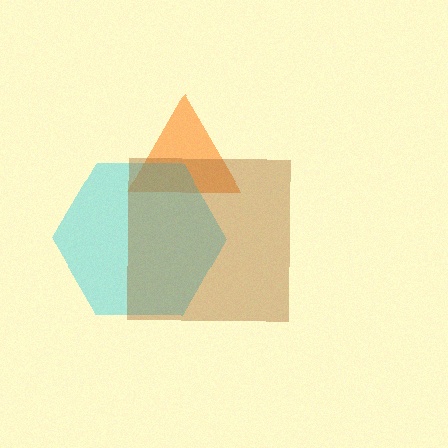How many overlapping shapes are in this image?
There are 3 overlapping shapes in the image.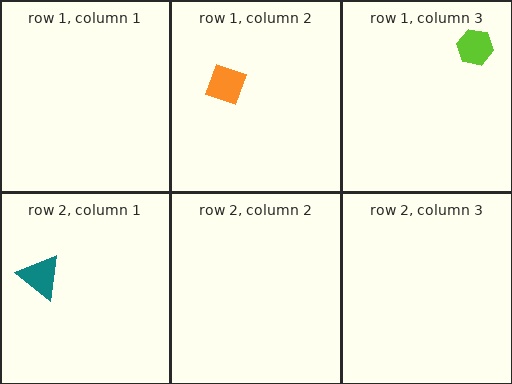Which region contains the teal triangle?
The row 2, column 1 region.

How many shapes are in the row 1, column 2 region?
1.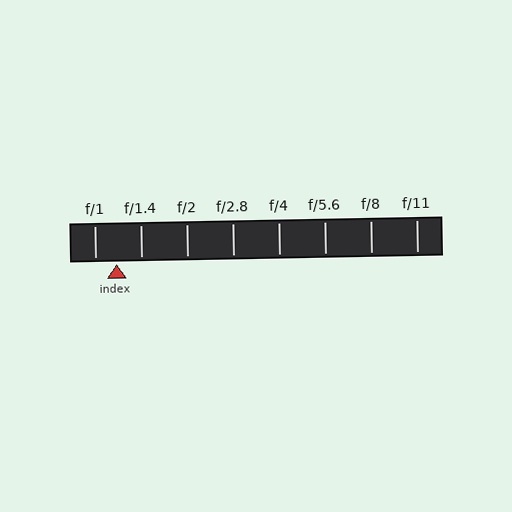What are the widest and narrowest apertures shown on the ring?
The widest aperture shown is f/1 and the narrowest is f/11.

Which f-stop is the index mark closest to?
The index mark is closest to f/1.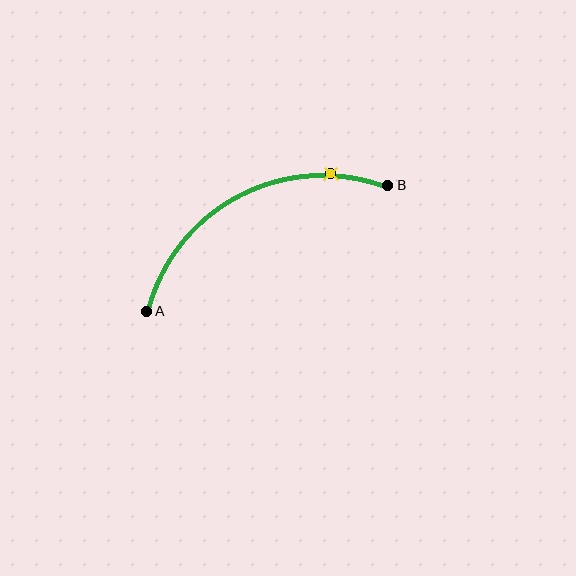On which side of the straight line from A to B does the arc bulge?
The arc bulges above the straight line connecting A and B.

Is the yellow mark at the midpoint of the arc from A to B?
No. The yellow mark lies on the arc but is closer to endpoint B. The arc midpoint would be at the point on the curve equidistant along the arc from both A and B.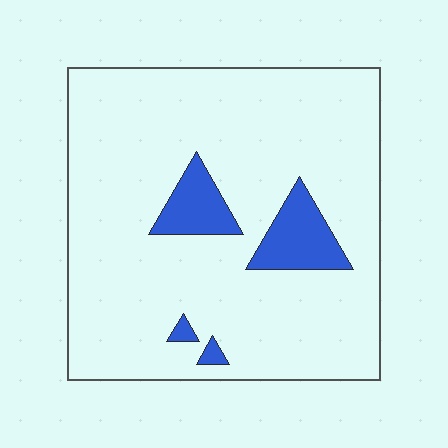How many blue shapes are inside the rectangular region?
4.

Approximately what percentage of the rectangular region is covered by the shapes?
Approximately 10%.